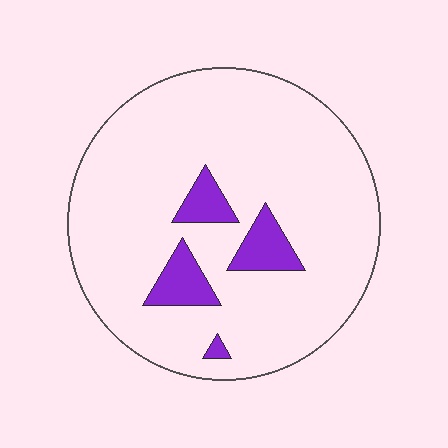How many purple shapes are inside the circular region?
4.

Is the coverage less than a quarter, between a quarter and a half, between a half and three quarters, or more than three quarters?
Less than a quarter.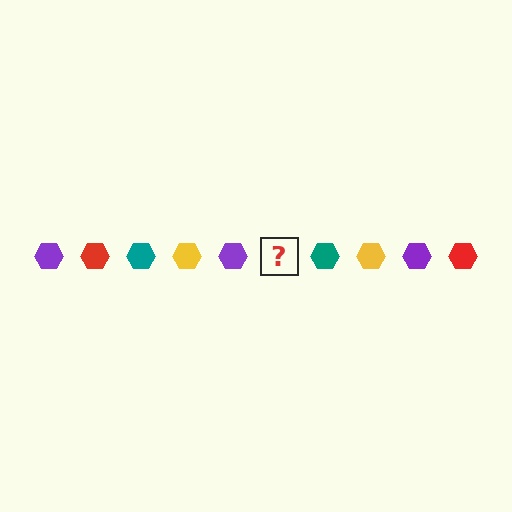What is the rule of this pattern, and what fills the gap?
The rule is that the pattern cycles through purple, red, teal, yellow hexagons. The gap should be filled with a red hexagon.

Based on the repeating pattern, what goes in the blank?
The blank should be a red hexagon.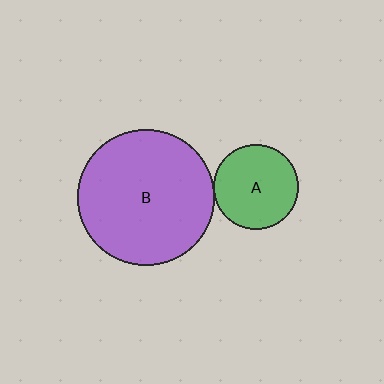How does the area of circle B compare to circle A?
Approximately 2.6 times.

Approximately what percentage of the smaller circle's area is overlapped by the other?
Approximately 5%.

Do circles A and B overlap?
Yes.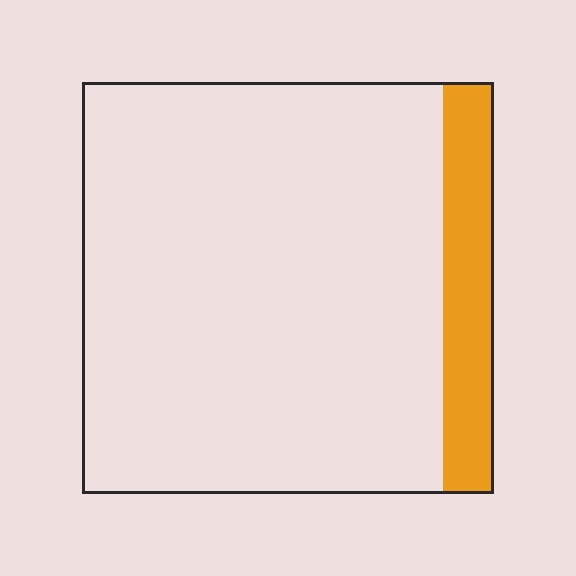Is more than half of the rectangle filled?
No.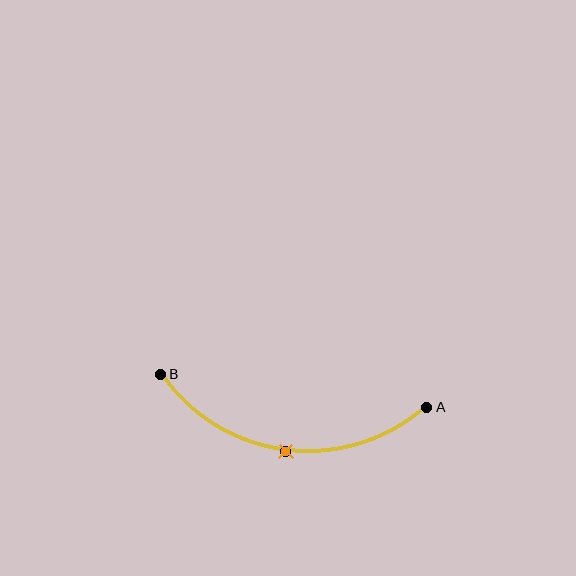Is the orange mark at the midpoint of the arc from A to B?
Yes. The orange mark lies on the arc at equal arc-length from both A and B — it is the arc midpoint.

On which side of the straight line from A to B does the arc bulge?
The arc bulges below the straight line connecting A and B.